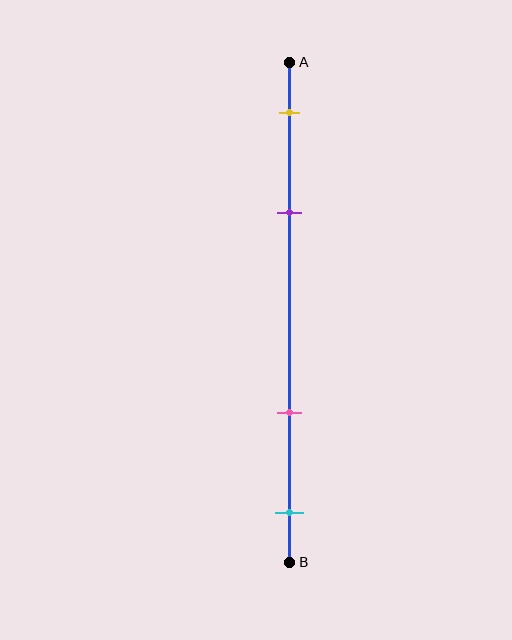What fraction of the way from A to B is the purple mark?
The purple mark is approximately 30% (0.3) of the way from A to B.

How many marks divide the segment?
There are 4 marks dividing the segment.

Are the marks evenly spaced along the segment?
No, the marks are not evenly spaced.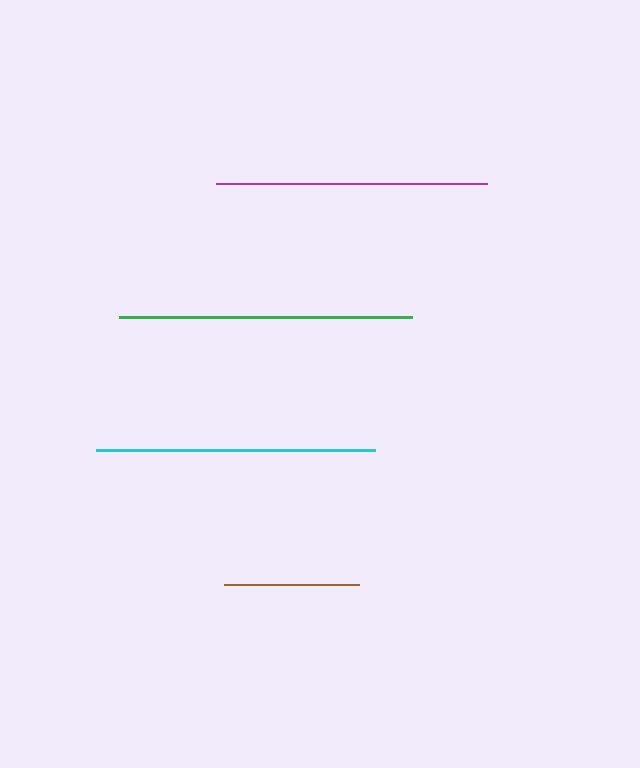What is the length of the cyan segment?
The cyan segment is approximately 279 pixels long.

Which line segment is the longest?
The green line is the longest at approximately 293 pixels.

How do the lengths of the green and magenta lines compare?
The green and magenta lines are approximately the same length.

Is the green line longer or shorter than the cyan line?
The green line is longer than the cyan line.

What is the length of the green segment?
The green segment is approximately 293 pixels long.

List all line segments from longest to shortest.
From longest to shortest: green, cyan, magenta, brown.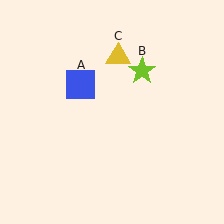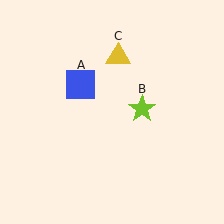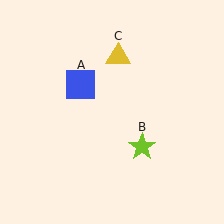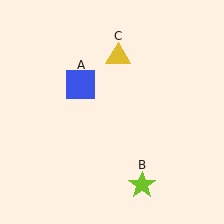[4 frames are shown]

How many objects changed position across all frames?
1 object changed position: lime star (object B).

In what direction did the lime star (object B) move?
The lime star (object B) moved down.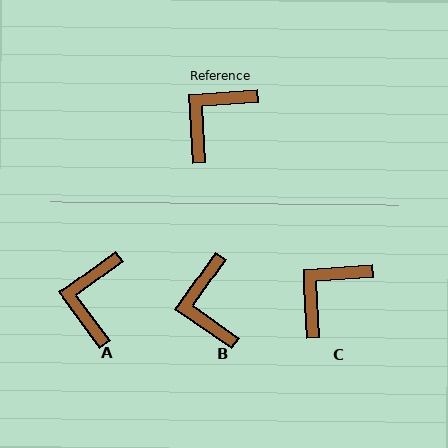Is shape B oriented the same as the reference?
No, it is off by about 51 degrees.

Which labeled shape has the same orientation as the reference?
C.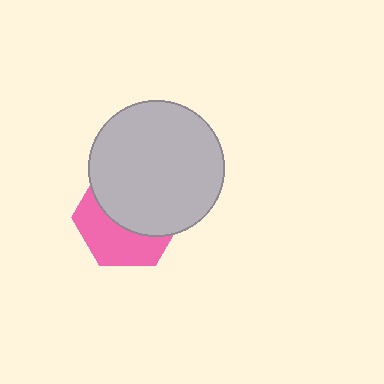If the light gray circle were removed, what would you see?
You would see the complete pink hexagon.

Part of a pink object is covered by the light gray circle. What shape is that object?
It is a hexagon.